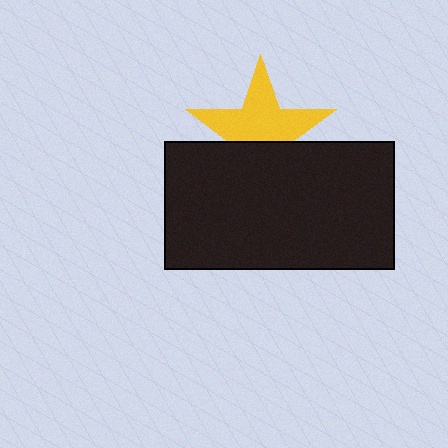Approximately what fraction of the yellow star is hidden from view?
Roughly 39% of the yellow star is hidden behind the black rectangle.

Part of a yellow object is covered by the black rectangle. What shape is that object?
It is a star.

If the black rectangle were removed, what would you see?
You would see the complete yellow star.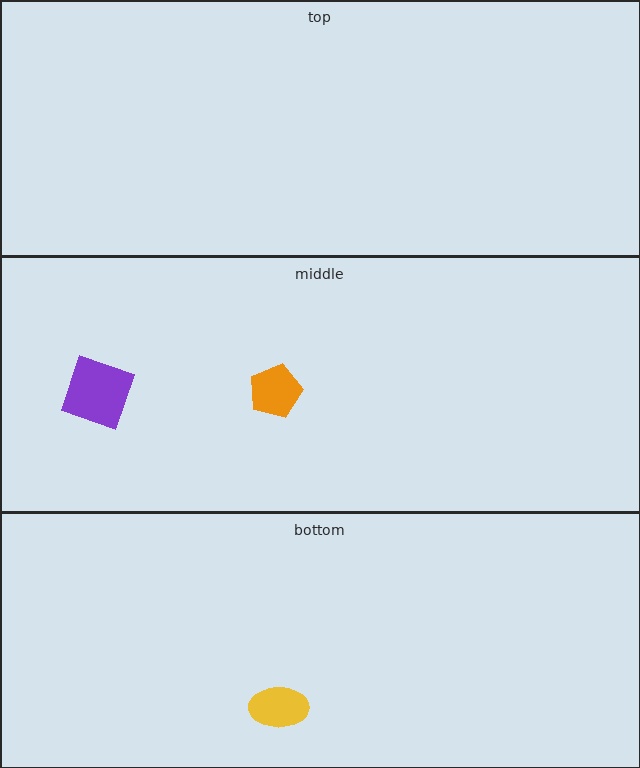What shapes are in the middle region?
The orange pentagon, the purple diamond.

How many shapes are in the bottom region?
1.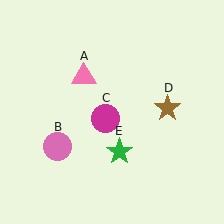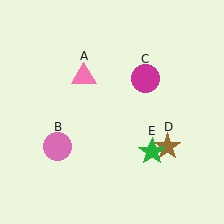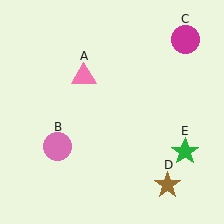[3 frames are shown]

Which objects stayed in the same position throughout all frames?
Pink triangle (object A) and pink circle (object B) remained stationary.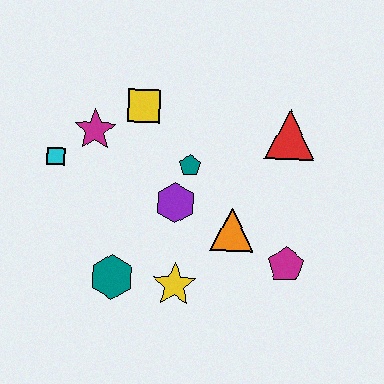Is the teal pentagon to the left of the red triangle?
Yes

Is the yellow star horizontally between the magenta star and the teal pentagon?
Yes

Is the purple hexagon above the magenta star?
No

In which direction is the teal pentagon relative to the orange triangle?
The teal pentagon is above the orange triangle.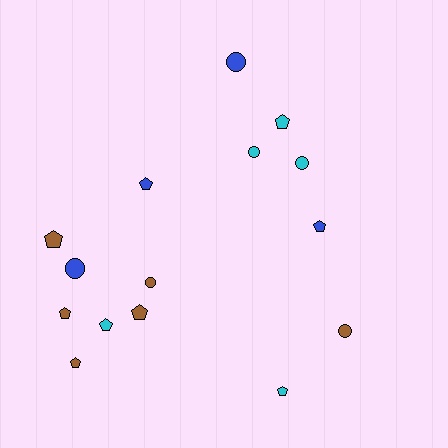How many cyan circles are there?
There are 2 cyan circles.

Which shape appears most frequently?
Pentagon, with 9 objects.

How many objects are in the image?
There are 15 objects.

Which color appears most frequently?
Brown, with 6 objects.